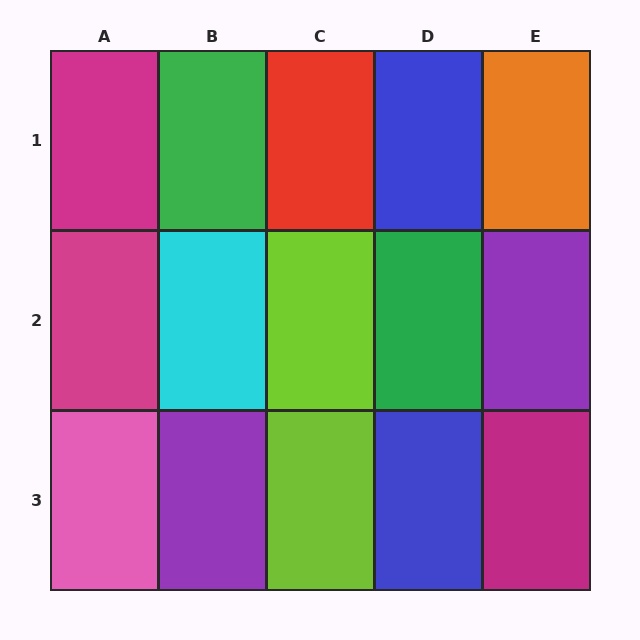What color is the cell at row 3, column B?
Purple.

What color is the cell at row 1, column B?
Green.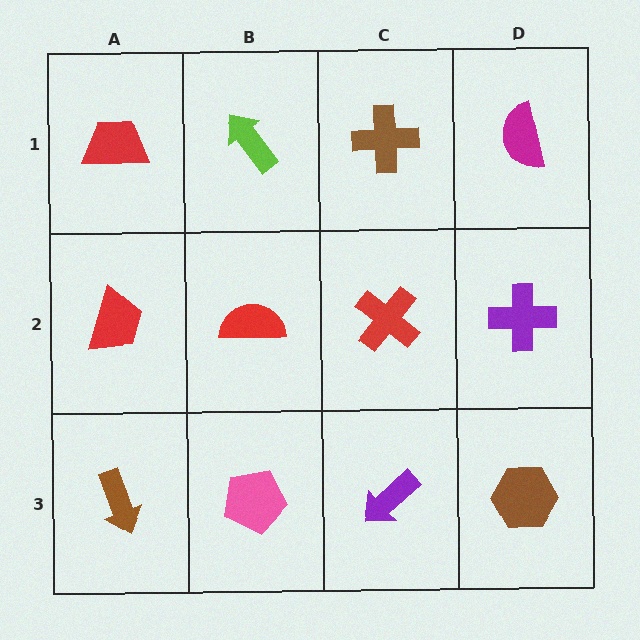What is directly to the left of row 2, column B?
A red trapezoid.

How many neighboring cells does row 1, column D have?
2.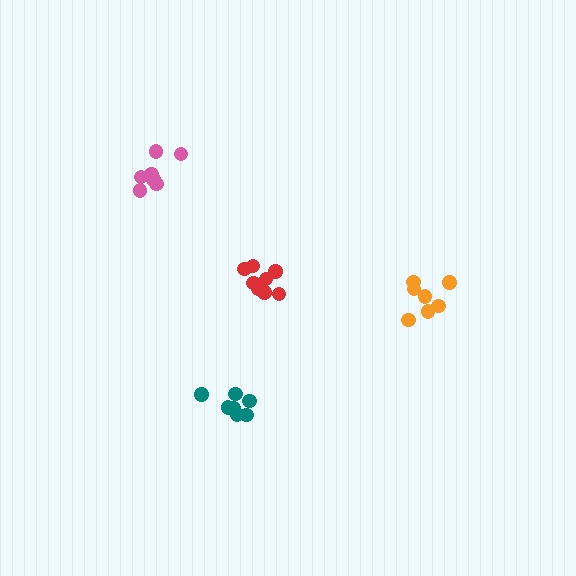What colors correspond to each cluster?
The clusters are colored: orange, teal, red, pink.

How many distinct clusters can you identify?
There are 4 distinct clusters.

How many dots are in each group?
Group 1: 7 dots, Group 2: 7 dots, Group 3: 10 dots, Group 4: 7 dots (31 total).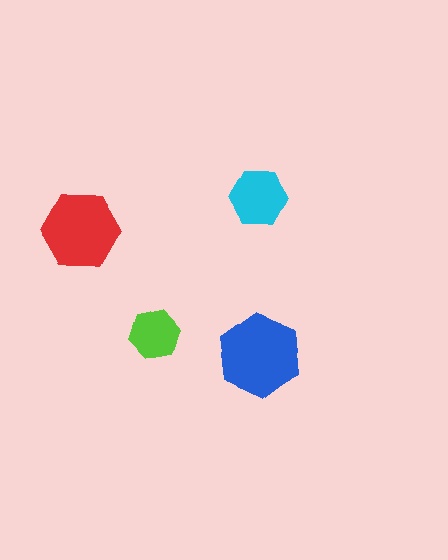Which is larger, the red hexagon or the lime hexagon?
The red one.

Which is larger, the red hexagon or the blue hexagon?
The blue one.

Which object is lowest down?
The blue hexagon is bottommost.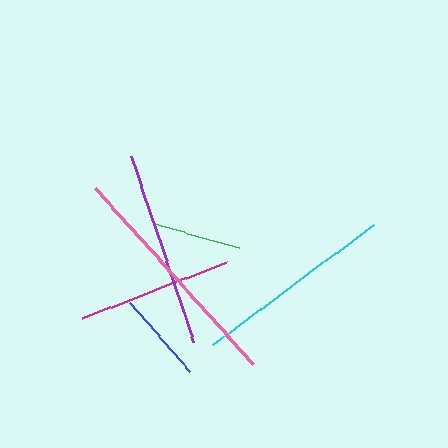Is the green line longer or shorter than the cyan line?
The cyan line is longer than the green line.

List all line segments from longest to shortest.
From longest to shortest: pink, cyan, purple, magenta, blue, green.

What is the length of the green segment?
The green segment is approximately 88 pixels long.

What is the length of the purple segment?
The purple segment is approximately 196 pixels long.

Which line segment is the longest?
The pink line is the longest at approximately 236 pixels.